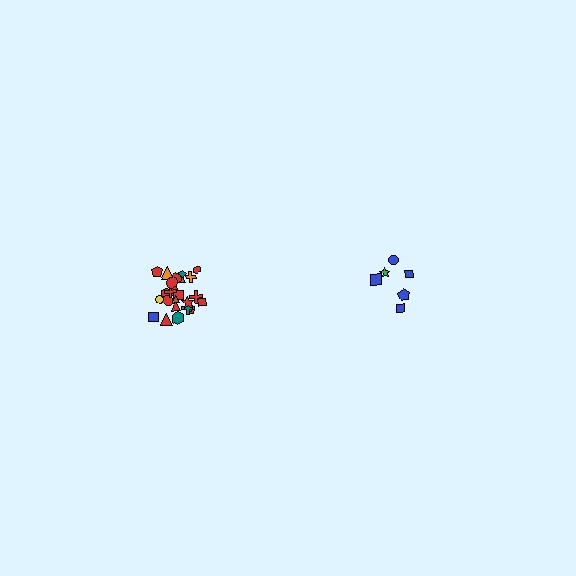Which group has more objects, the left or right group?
The left group.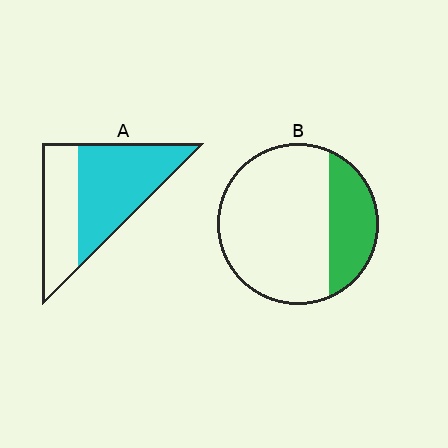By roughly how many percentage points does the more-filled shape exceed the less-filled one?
By roughly 35 percentage points (A over B).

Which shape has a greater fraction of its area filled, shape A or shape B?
Shape A.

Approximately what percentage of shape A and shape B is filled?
A is approximately 60% and B is approximately 25%.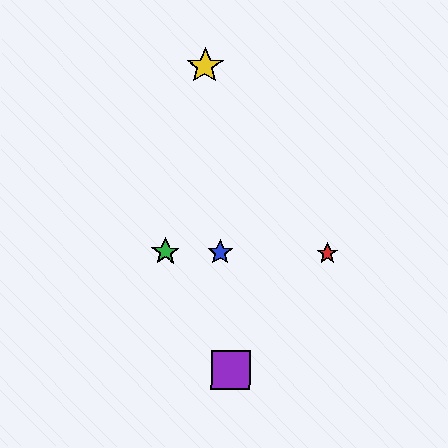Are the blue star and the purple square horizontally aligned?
No, the blue star is at y≈252 and the purple square is at y≈370.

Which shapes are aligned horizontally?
The red star, the blue star, the green star are aligned horizontally.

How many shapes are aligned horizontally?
3 shapes (the red star, the blue star, the green star) are aligned horizontally.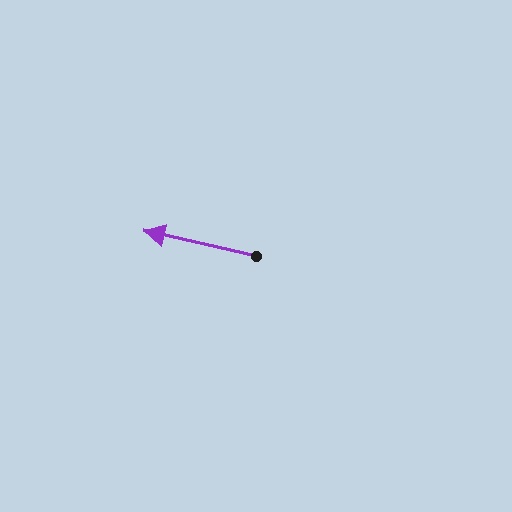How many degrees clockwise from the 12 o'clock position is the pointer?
Approximately 283 degrees.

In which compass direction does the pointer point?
West.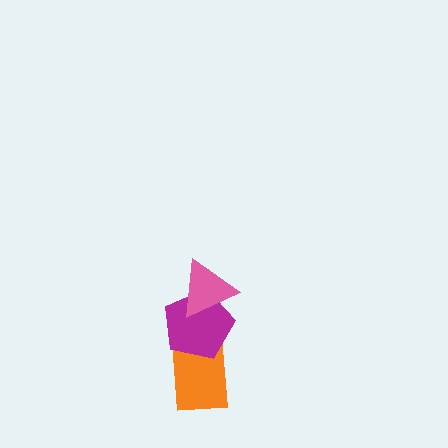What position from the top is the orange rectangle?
The orange rectangle is 3rd from the top.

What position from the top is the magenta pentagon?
The magenta pentagon is 2nd from the top.